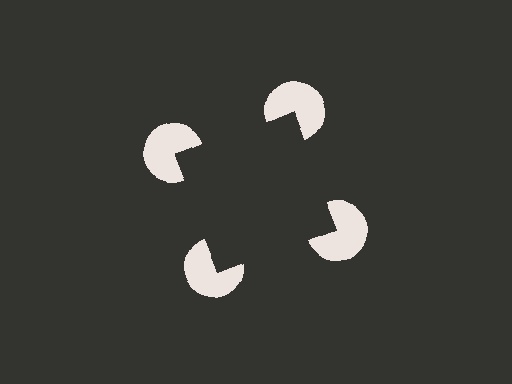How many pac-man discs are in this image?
There are 4 — one at each vertex of the illusory square.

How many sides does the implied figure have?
4 sides.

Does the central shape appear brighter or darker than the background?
It typically appears slightly darker than the background, even though no actual brightness change is drawn.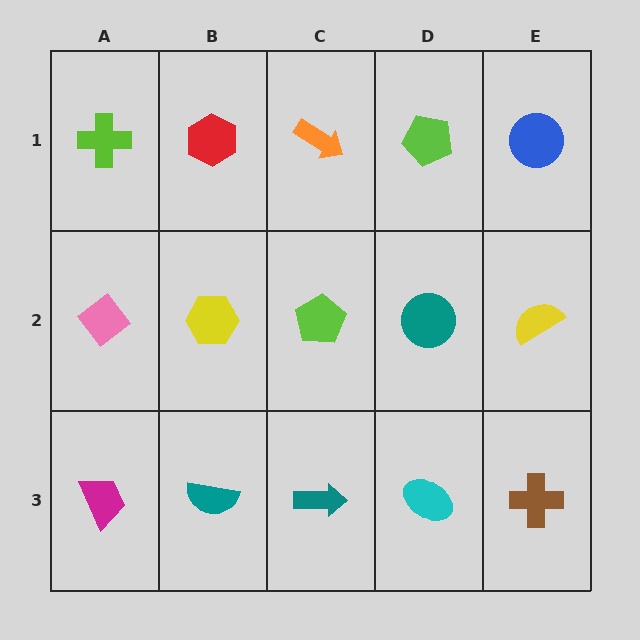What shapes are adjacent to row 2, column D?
A lime pentagon (row 1, column D), a cyan ellipse (row 3, column D), a lime pentagon (row 2, column C), a yellow semicircle (row 2, column E).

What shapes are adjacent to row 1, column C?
A lime pentagon (row 2, column C), a red hexagon (row 1, column B), a lime pentagon (row 1, column D).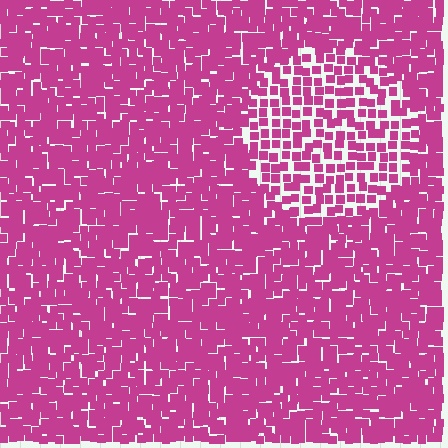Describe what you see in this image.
The image contains small magenta elements arranged at two different densities. A circle-shaped region is visible where the elements are less densely packed than the surrounding area.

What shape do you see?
I see a circle.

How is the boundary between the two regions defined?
The boundary is defined by a change in element density (approximately 1.8x ratio). All elements are the same color, size, and shape.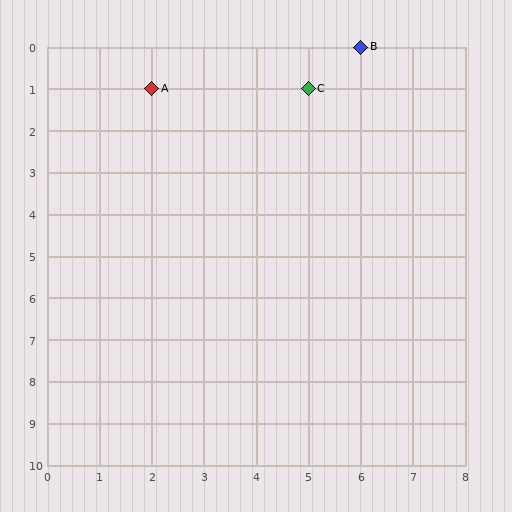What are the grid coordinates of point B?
Point B is at grid coordinates (6, 0).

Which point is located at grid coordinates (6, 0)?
Point B is at (6, 0).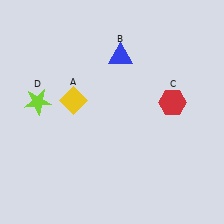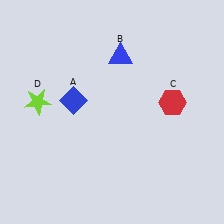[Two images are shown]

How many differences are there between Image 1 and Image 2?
There is 1 difference between the two images.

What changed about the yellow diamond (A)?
In Image 1, A is yellow. In Image 2, it changed to blue.